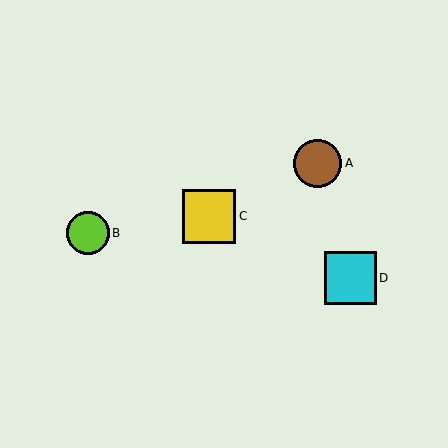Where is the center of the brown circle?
The center of the brown circle is at (318, 163).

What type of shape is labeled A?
Shape A is a brown circle.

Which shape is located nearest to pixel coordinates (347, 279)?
The cyan square (labeled D) at (350, 278) is nearest to that location.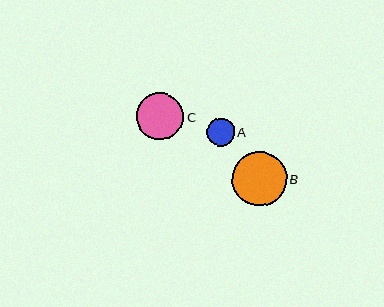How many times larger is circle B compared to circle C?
Circle B is approximately 1.2 times the size of circle C.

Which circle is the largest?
Circle B is the largest with a size of approximately 55 pixels.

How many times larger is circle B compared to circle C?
Circle B is approximately 1.2 times the size of circle C.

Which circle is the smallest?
Circle A is the smallest with a size of approximately 28 pixels.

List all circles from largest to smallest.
From largest to smallest: B, C, A.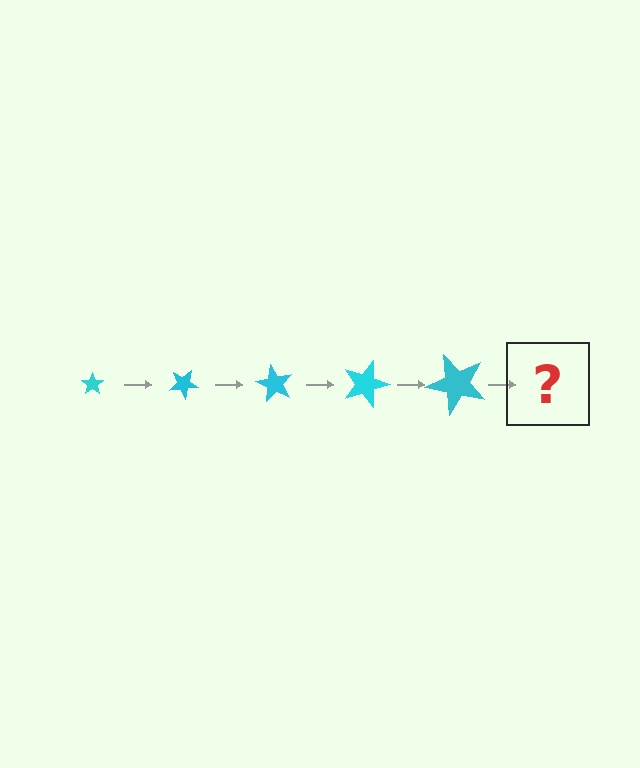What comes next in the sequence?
The next element should be a star, larger than the previous one and rotated 150 degrees from the start.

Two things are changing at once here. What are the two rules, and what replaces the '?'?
The two rules are that the star grows larger each step and it rotates 30 degrees each step. The '?' should be a star, larger than the previous one and rotated 150 degrees from the start.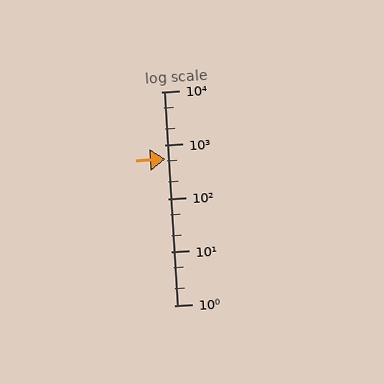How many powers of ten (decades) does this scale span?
The scale spans 4 decades, from 1 to 10000.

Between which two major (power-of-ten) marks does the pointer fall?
The pointer is between 100 and 1000.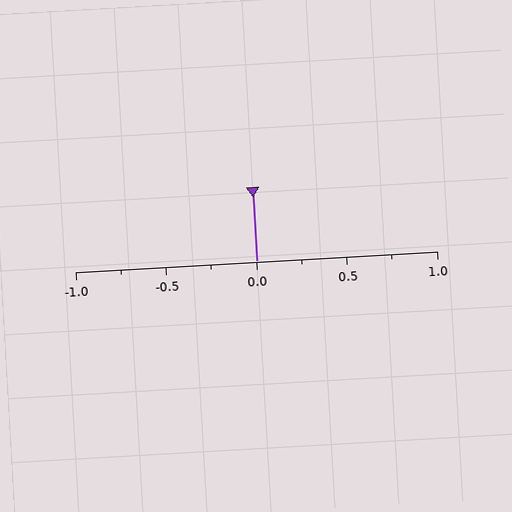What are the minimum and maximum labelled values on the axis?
The axis runs from -1.0 to 1.0.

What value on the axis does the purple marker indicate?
The marker indicates approximately 0.